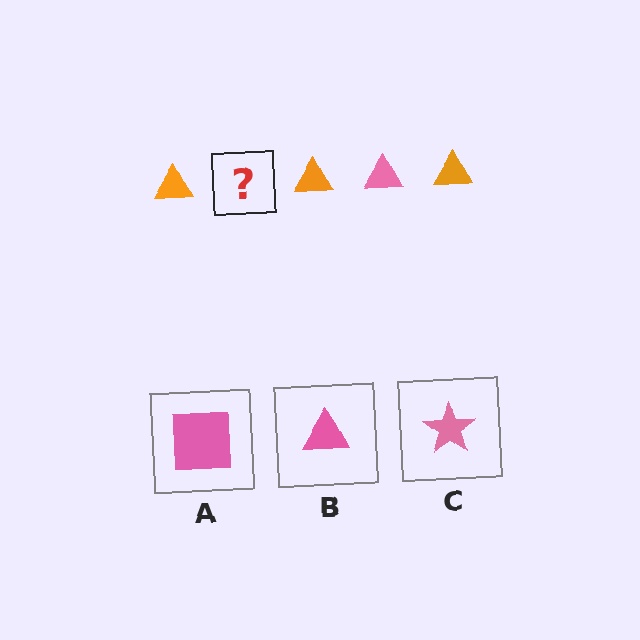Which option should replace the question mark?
Option B.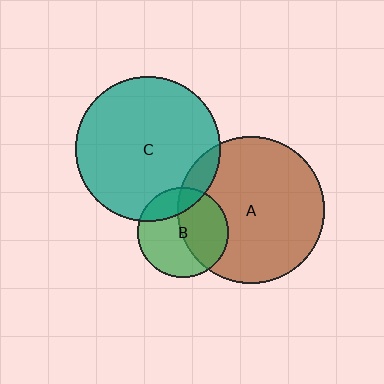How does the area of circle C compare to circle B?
Approximately 2.6 times.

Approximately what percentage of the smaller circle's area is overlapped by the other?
Approximately 45%.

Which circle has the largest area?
Circle A (brown).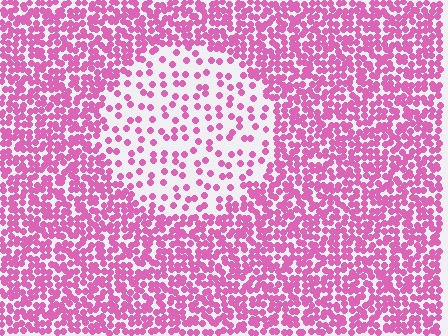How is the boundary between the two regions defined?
The boundary is defined by a change in element density (approximately 2.8x ratio). All elements are the same color, size, and shape.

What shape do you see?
I see a circle.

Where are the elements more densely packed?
The elements are more densely packed outside the circle boundary.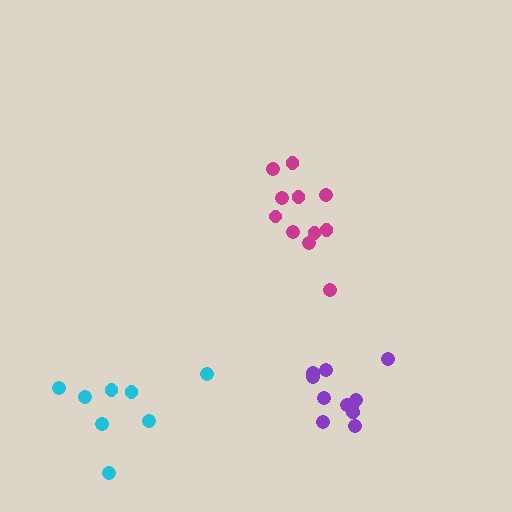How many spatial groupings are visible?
There are 3 spatial groupings.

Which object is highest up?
The magenta cluster is topmost.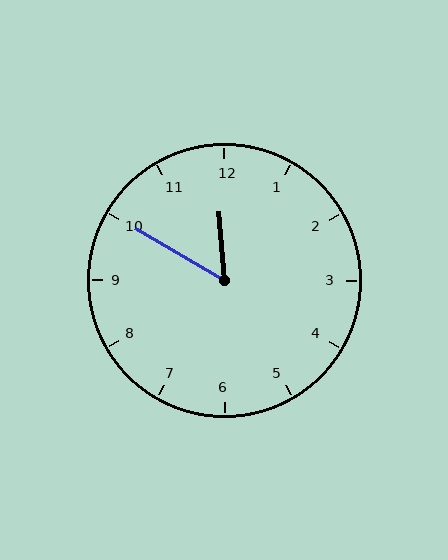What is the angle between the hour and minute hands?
Approximately 55 degrees.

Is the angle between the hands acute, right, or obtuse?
It is acute.